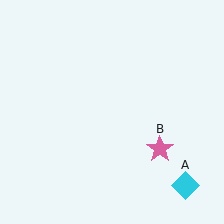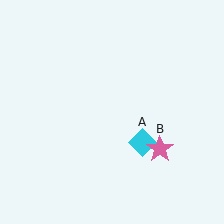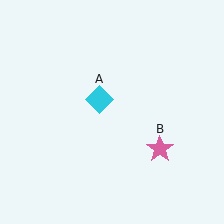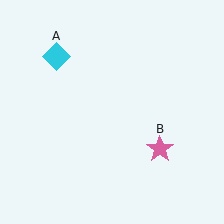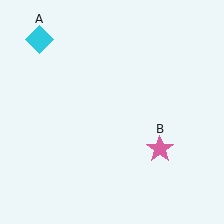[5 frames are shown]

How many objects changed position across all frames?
1 object changed position: cyan diamond (object A).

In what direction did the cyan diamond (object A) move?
The cyan diamond (object A) moved up and to the left.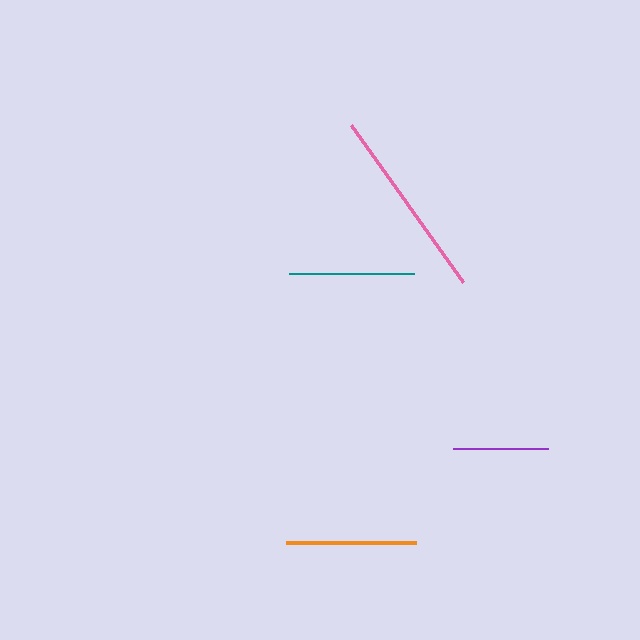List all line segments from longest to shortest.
From longest to shortest: pink, orange, teal, purple.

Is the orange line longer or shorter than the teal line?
The orange line is longer than the teal line.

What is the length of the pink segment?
The pink segment is approximately 193 pixels long.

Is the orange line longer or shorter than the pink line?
The pink line is longer than the orange line.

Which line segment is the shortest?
The purple line is the shortest at approximately 95 pixels.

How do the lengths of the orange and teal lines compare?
The orange and teal lines are approximately the same length.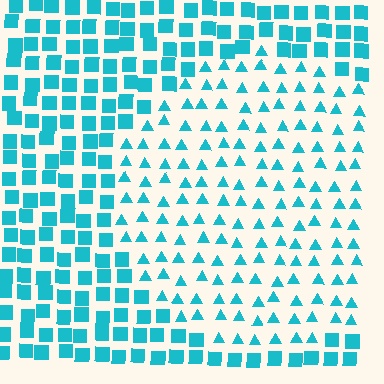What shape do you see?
I see a circle.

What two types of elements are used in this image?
The image uses triangles inside the circle region and squares outside it.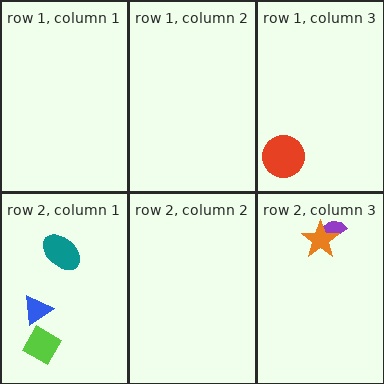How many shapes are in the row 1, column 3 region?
1.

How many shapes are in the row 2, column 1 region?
3.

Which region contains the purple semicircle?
The row 2, column 3 region.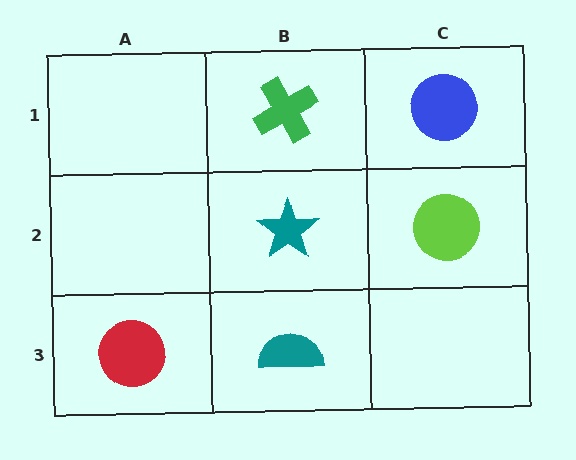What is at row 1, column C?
A blue circle.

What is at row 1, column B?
A green cross.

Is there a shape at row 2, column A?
No, that cell is empty.